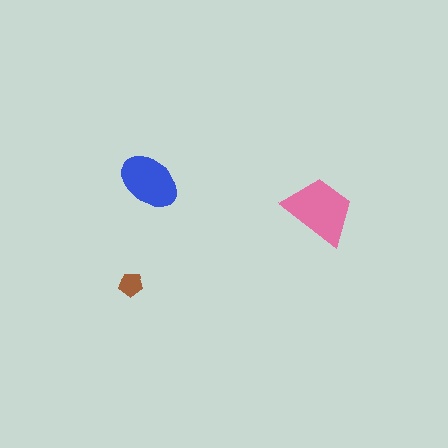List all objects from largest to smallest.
The pink trapezoid, the blue ellipse, the brown pentagon.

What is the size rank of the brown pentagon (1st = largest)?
3rd.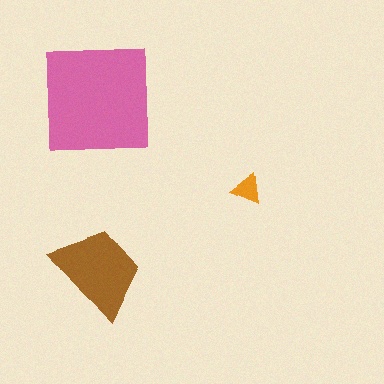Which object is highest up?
The pink square is topmost.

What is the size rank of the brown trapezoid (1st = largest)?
2nd.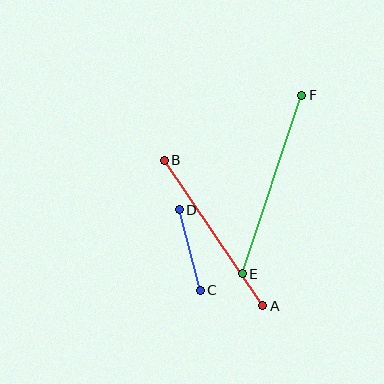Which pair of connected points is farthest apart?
Points E and F are farthest apart.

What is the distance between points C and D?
The distance is approximately 84 pixels.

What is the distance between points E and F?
The distance is approximately 188 pixels.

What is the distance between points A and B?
The distance is approximately 175 pixels.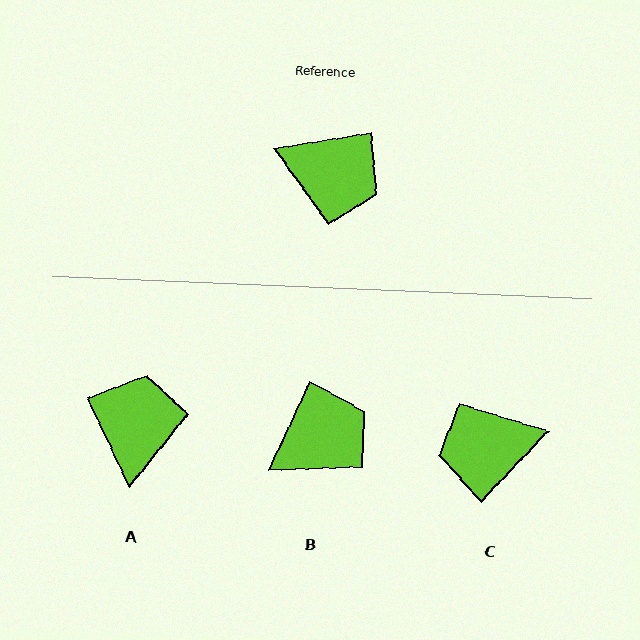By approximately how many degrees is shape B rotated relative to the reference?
Approximately 56 degrees counter-clockwise.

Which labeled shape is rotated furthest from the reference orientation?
C, about 143 degrees away.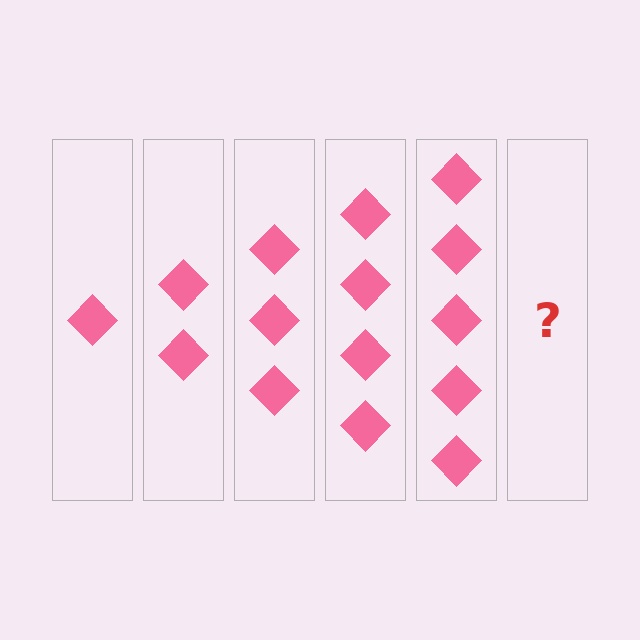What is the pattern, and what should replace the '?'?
The pattern is that each step adds one more diamond. The '?' should be 6 diamonds.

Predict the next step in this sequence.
The next step is 6 diamonds.